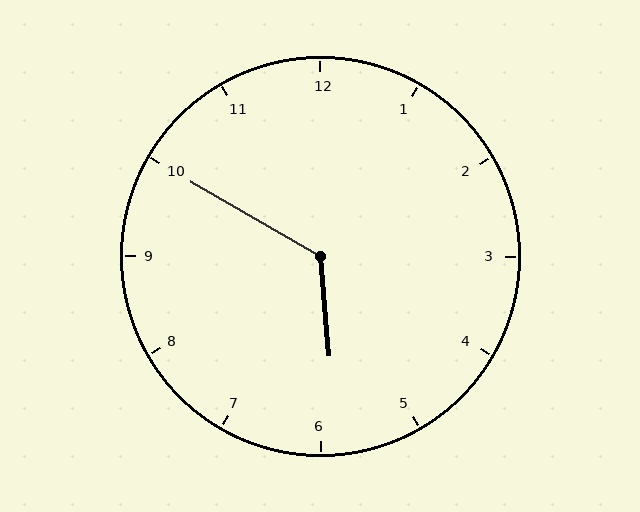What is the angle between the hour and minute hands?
Approximately 125 degrees.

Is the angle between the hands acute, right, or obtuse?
It is obtuse.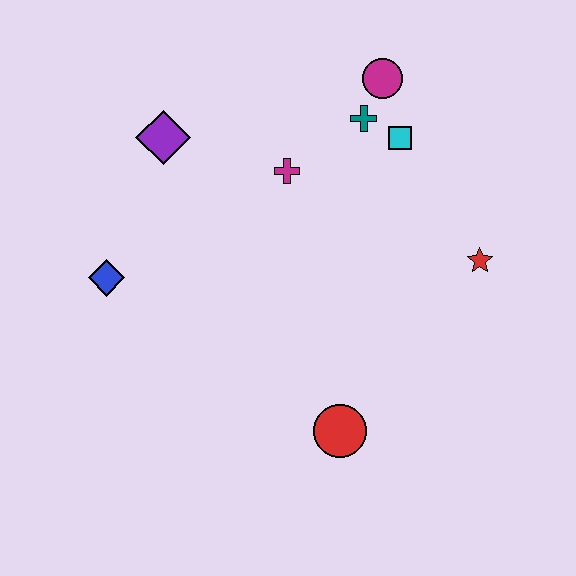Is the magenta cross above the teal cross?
No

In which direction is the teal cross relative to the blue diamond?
The teal cross is to the right of the blue diamond.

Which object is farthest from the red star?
The blue diamond is farthest from the red star.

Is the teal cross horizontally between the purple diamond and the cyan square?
Yes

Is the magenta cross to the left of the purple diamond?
No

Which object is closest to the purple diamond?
The magenta cross is closest to the purple diamond.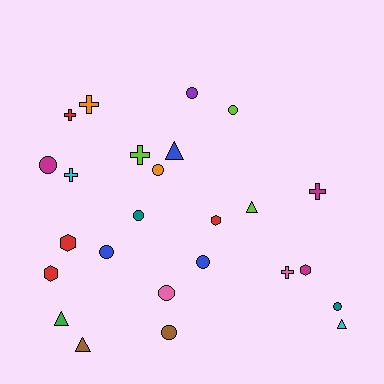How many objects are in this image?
There are 25 objects.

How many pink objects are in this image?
There are 2 pink objects.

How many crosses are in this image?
There are 6 crosses.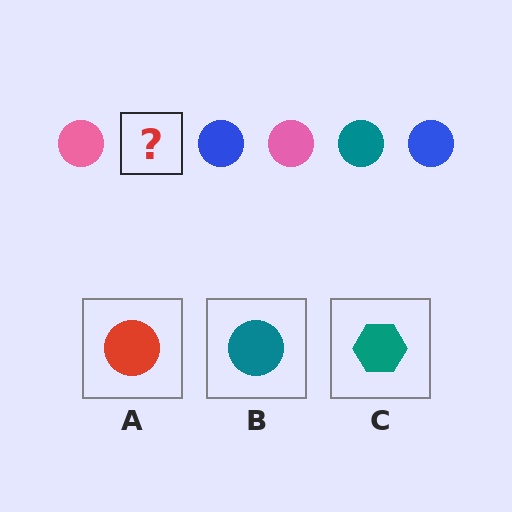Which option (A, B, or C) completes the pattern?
B.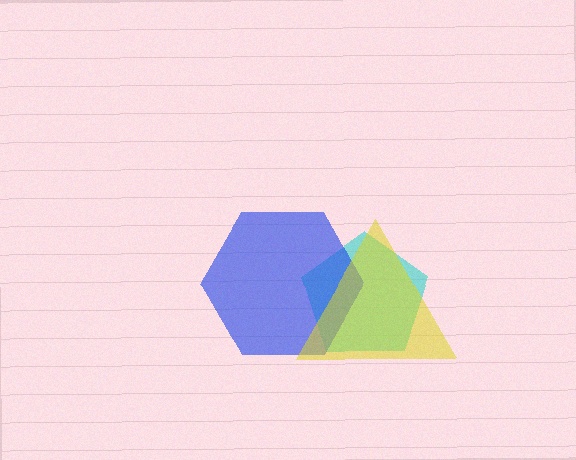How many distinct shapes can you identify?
There are 3 distinct shapes: a cyan pentagon, a blue hexagon, a yellow triangle.